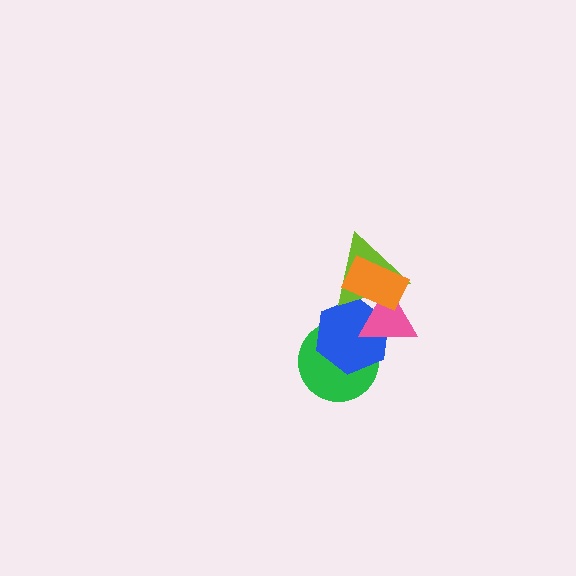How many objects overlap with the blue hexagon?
4 objects overlap with the blue hexagon.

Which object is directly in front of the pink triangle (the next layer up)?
The lime triangle is directly in front of the pink triangle.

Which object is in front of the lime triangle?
The orange rectangle is in front of the lime triangle.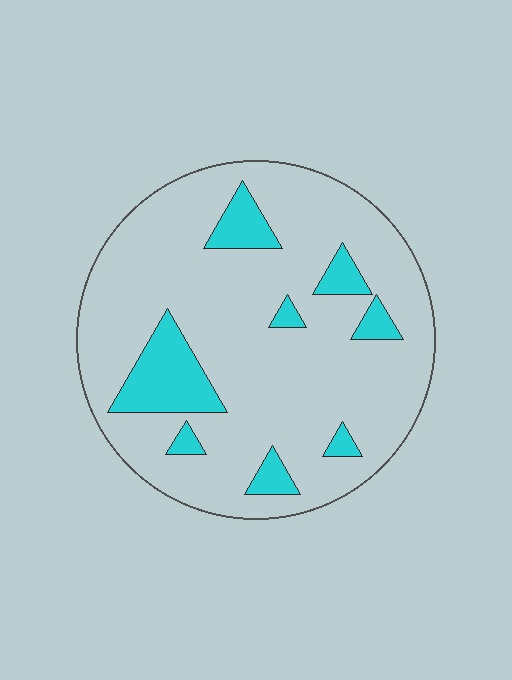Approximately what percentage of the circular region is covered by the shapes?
Approximately 15%.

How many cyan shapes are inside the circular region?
8.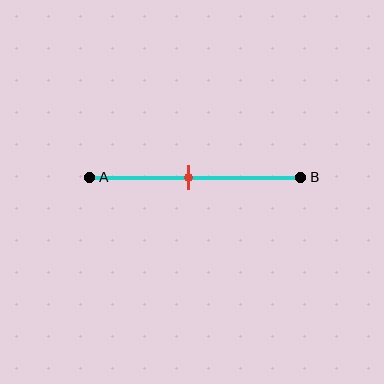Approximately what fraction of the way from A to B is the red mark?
The red mark is approximately 45% of the way from A to B.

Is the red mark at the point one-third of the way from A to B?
No, the mark is at about 45% from A, not at the 33% one-third point.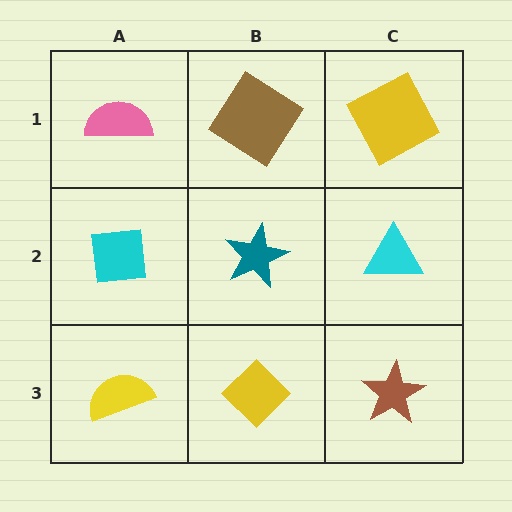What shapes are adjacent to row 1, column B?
A teal star (row 2, column B), a pink semicircle (row 1, column A), a yellow square (row 1, column C).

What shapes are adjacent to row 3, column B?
A teal star (row 2, column B), a yellow semicircle (row 3, column A), a brown star (row 3, column C).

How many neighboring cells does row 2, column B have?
4.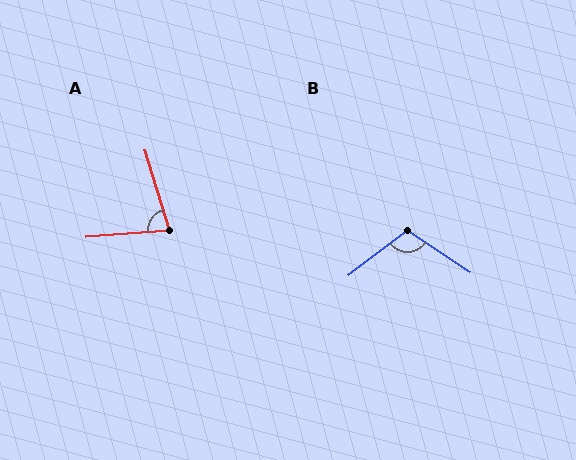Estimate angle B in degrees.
Approximately 109 degrees.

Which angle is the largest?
B, at approximately 109 degrees.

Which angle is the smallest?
A, at approximately 78 degrees.